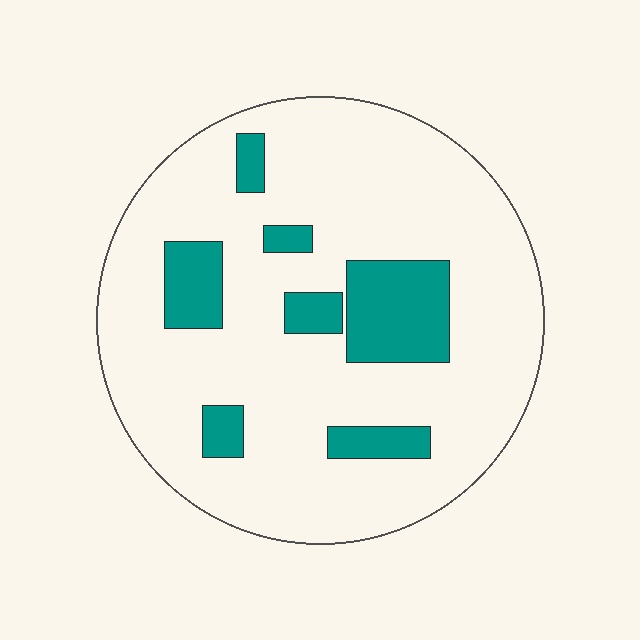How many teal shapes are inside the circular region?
7.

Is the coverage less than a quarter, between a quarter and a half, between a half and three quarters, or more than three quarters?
Less than a quarter.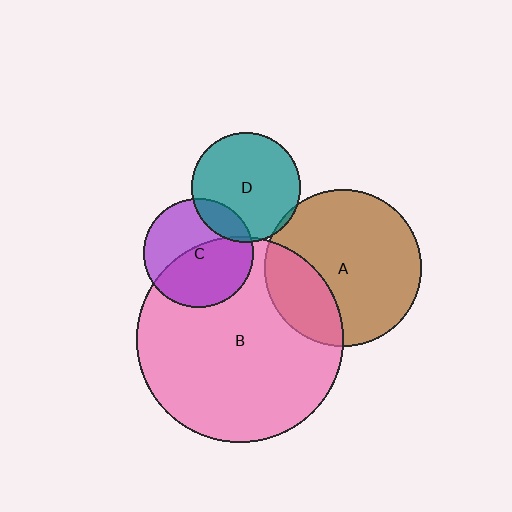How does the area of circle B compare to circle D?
Approximately 3.5 times.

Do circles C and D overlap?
Yes.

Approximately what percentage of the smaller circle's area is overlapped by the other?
Approximately 15%.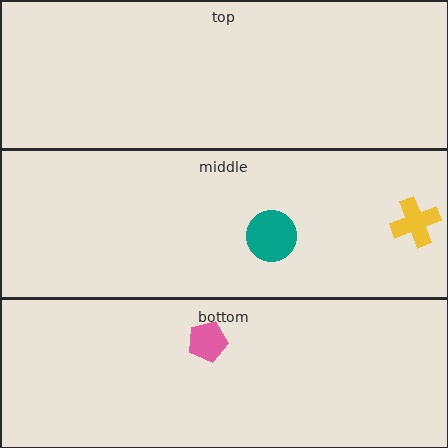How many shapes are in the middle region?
2.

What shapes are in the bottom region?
The pink pentagon.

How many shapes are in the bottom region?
1.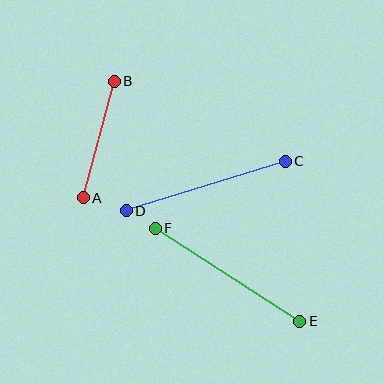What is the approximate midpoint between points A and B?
The midpoint is at approximately (99, 139) pixels.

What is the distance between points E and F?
The distance is approximately 172 pixels.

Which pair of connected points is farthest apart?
Points E and F are farthest apart.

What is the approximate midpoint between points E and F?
The midpoint is at approximately (227, 275) pixels.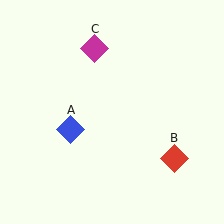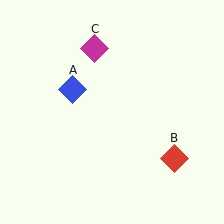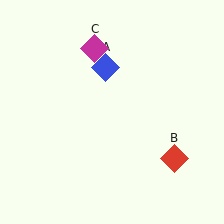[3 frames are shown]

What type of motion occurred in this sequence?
The blue diamond (object A) rotated clockwise around the center of the scene.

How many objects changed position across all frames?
1 object changed position: blue diamond (object A).